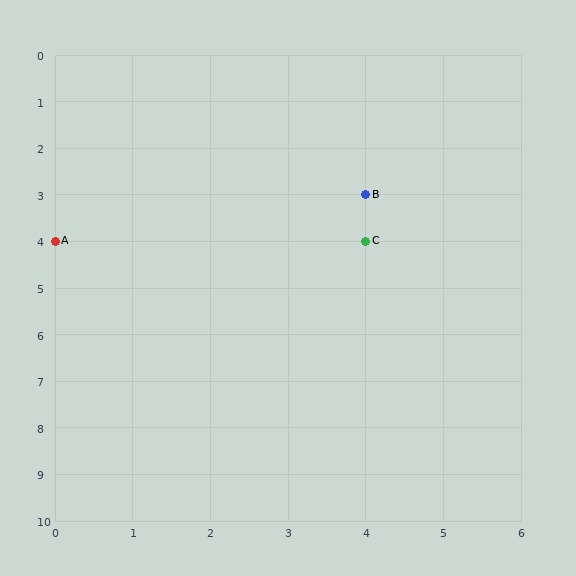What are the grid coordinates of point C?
Point C is at grid coordinates (4, 4).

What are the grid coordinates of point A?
Point A is at grid coordinates (0, 4).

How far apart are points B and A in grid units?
Points B and A are 4 columns and 1 row apart (about 4.1 grid units diagonally).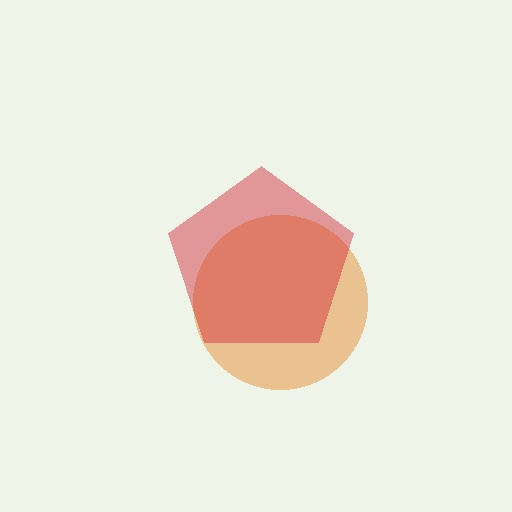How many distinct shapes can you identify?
There are 2 distinct shapes: an orange circle, a red pentagon.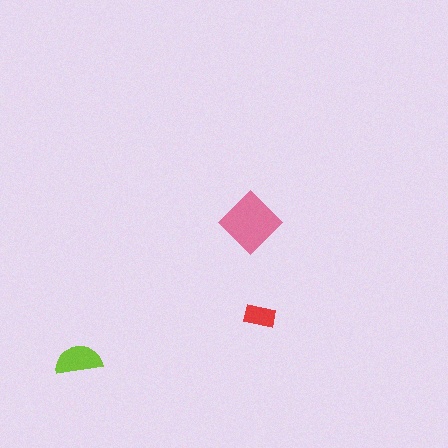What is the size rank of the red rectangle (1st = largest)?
3rd.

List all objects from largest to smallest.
The pink diamond, the lime semicircle, the red rectangle.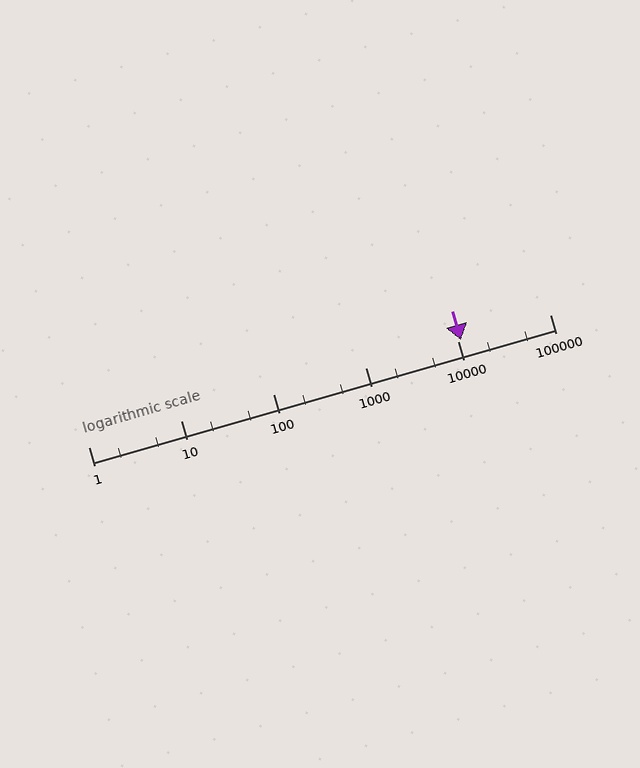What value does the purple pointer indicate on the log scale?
The pointer indicates approximately 11000.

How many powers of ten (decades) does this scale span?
The scale spans 5 decades, from 1 to 100000.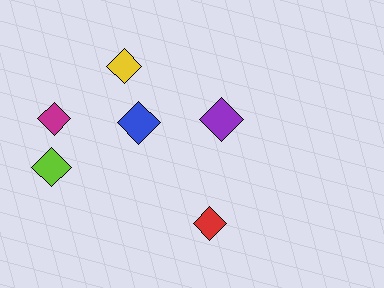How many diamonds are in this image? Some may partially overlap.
There are 6 diamonds.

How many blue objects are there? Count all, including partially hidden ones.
There is 1 blue object.